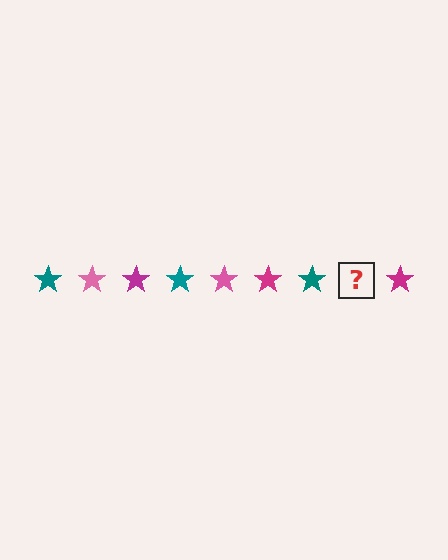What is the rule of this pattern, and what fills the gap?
The rule is that the pattern cycles through teal, pink, magenta stars. The gap should be filled with a pink star.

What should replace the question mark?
The question mark should be replaced with a pink star.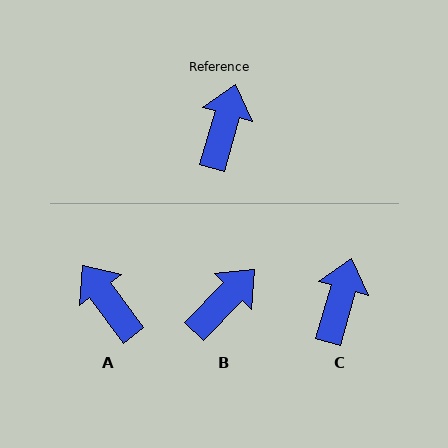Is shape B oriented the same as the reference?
No, it is off by about 29 degrees.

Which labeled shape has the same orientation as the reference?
C.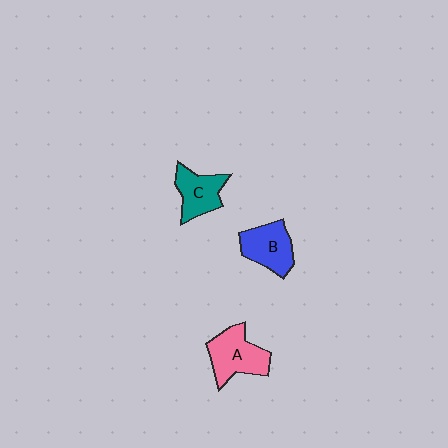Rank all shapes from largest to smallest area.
From largest to smallest: A (pink), B (blue), C (teal).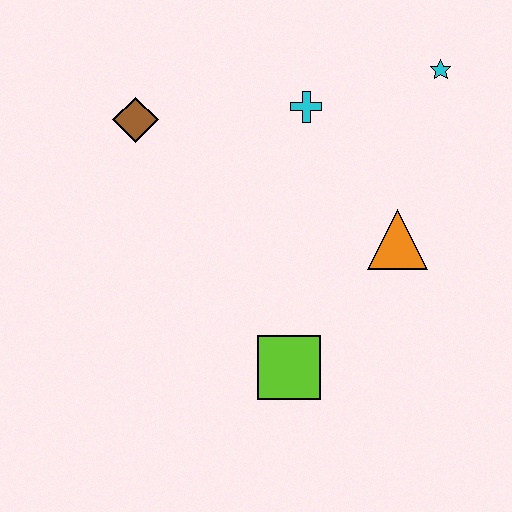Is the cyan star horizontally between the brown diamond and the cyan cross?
No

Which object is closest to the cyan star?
The cyan cross is closest to the cyan star.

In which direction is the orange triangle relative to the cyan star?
The orange triangle is below the cyan star.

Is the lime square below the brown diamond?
Yes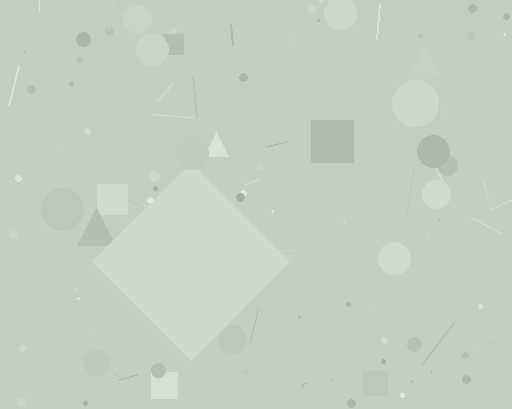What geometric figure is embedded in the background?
A diamond is embedded in the background.